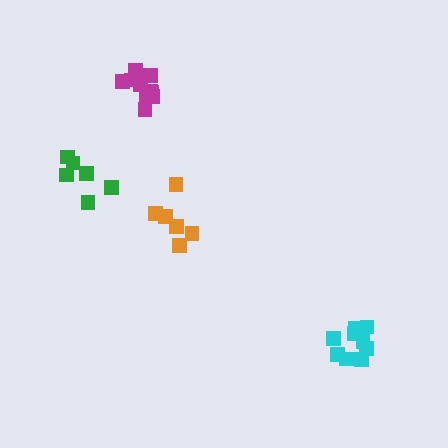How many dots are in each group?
Group 1: 9 dots, Group 2: 10 dots, Group 3: 6 dots, Group 4: 6 dots (31 total).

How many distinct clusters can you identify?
There are 4 distinct clusters.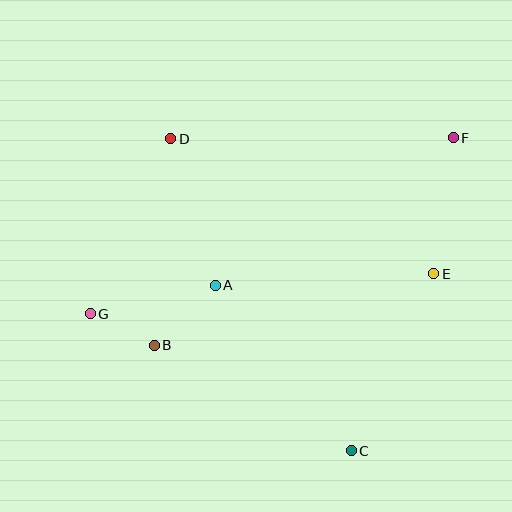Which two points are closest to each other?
Points B and G are closest to each other.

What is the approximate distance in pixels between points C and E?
The distance between C and E is approximately 195 pixels.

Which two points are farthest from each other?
Points F and G are farthest from each other.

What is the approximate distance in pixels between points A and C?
The distance between A and C is approximately 214 pixels.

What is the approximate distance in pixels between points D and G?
The distance between D and G is approximately 192 pixels.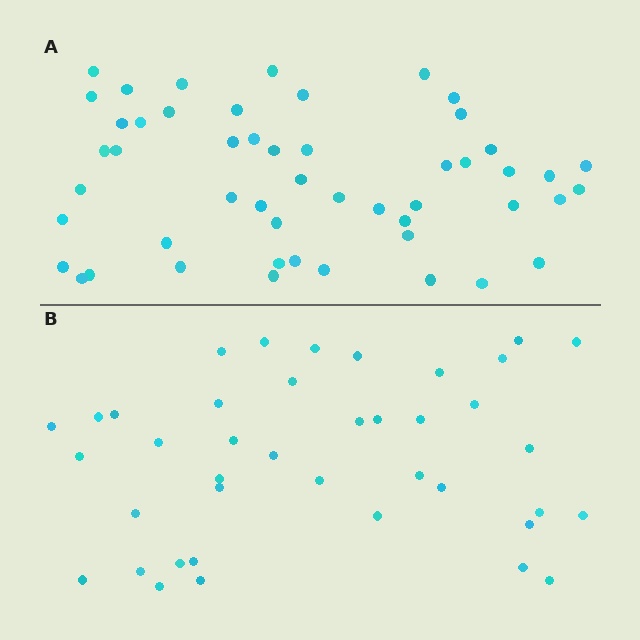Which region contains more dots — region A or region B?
Region A (the top region) has more dots.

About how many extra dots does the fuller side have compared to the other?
Region A has roughly 12 or so more dots than region B.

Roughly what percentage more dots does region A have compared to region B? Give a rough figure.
About 30% more.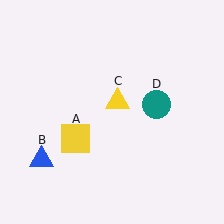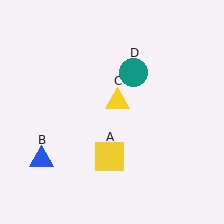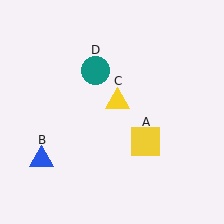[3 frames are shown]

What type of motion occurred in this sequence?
The yellow square (object A), teal circle (object D) rotated counterclockwise around the center of the scene.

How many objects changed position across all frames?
2 objects changed position: yellow square (object A), teal circle (object D).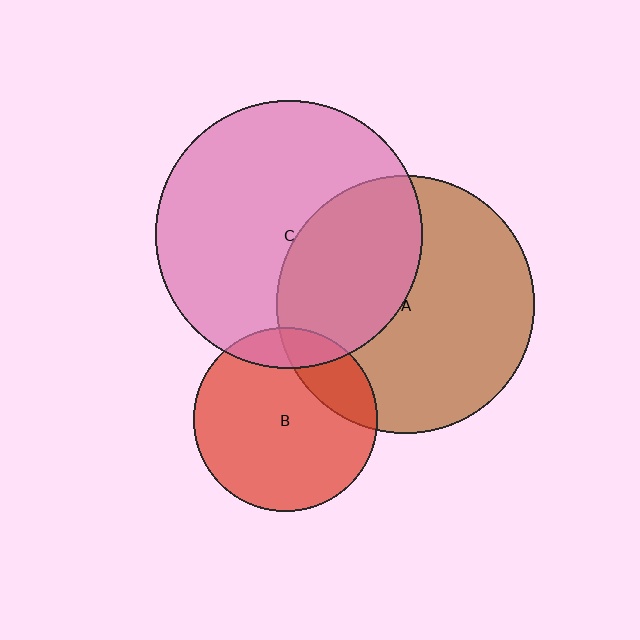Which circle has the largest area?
Circle C (pink).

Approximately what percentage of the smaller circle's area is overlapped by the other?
Approximately 15%.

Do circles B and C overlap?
Yes.